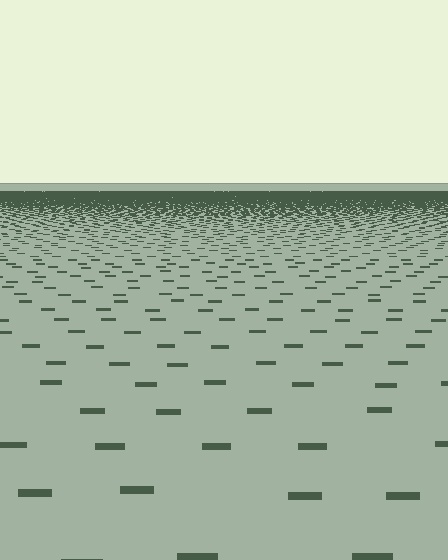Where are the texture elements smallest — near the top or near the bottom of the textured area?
Near the top.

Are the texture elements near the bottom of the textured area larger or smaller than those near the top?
Larger. Near the bottom, elements are closer to the viewer and appear at a bigger on-screen size.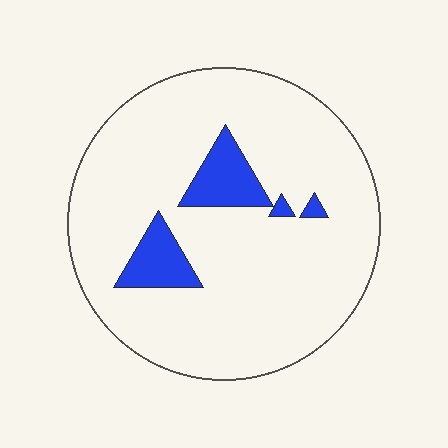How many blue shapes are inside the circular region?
4.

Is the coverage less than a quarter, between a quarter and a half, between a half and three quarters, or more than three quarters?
Less than a quarter.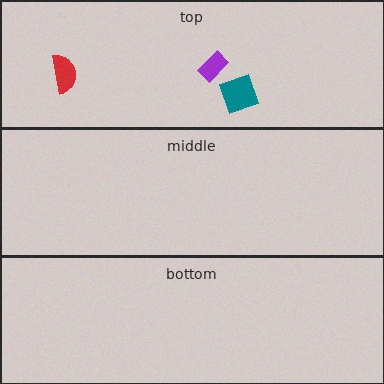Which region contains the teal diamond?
The top region.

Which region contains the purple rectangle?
The top region.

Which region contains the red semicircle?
The top region.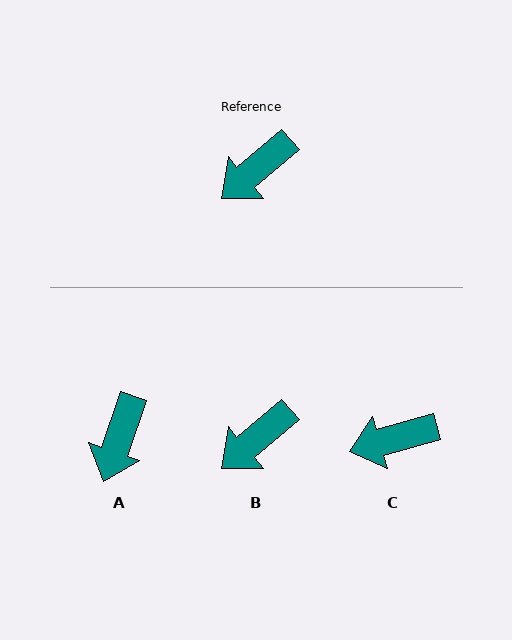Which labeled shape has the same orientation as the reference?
B.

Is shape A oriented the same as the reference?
No, it is off by about 31 degrees.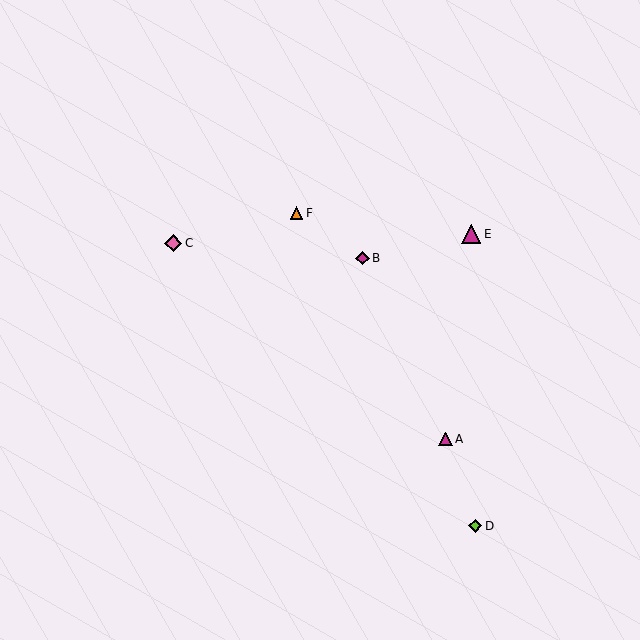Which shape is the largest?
The magenta triangle (labeled E) is the largest.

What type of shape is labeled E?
Shape E is a magenta triangle.